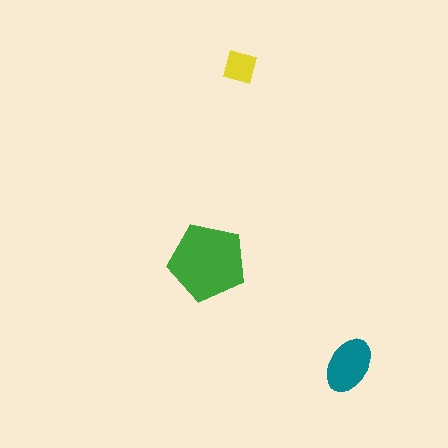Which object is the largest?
The green pentagon.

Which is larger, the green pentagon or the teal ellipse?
The green pentagon.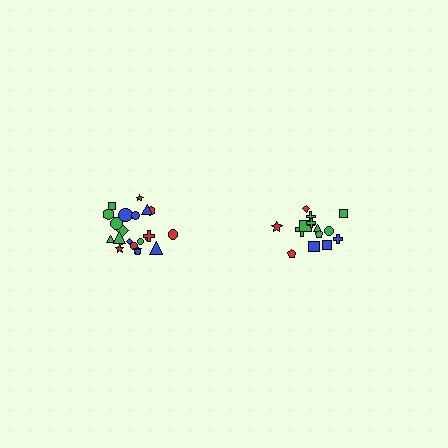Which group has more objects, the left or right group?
The left group.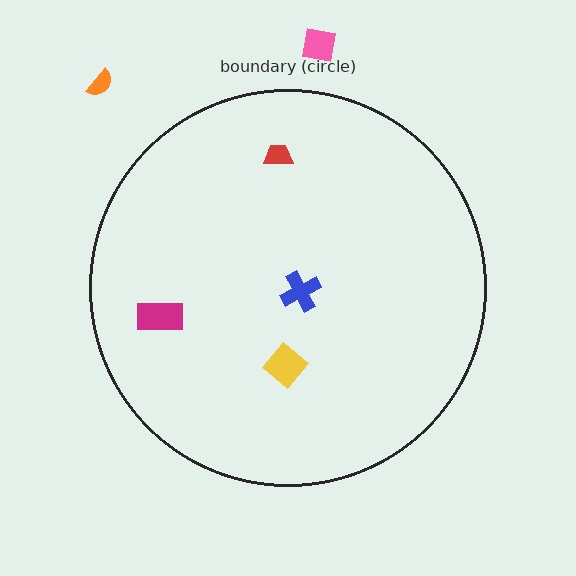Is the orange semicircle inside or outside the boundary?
Outside.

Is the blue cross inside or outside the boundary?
Inside.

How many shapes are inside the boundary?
4 inside, 2 outside.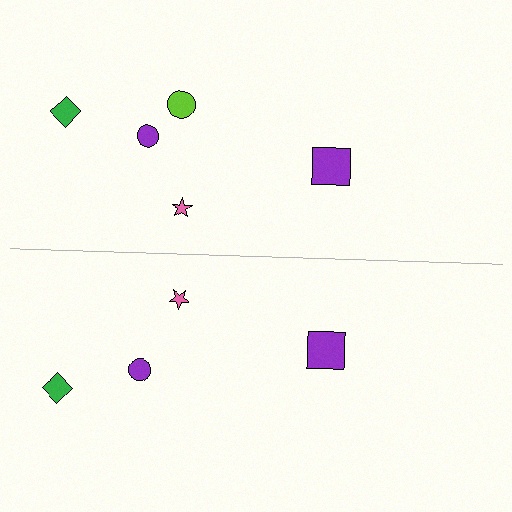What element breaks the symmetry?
A lime circle is missing from the bottom side.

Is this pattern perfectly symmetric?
No, the pattern is not perfectly symmetric. A lime circle is missing from the bottom side.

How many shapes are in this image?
There are 9 shapes in this image.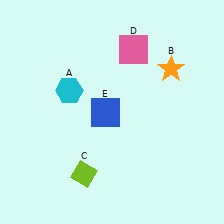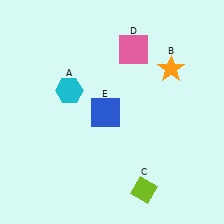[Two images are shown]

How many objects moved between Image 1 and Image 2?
1 object moved between the two images.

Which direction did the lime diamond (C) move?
The lime diamond (C) moved right.